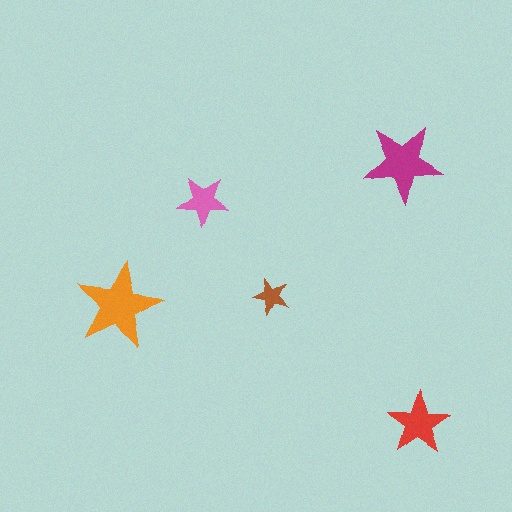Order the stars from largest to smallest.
the orange one, the magenta one, the red one, the pink one, the brown one.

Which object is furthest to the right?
The red star is rightmost.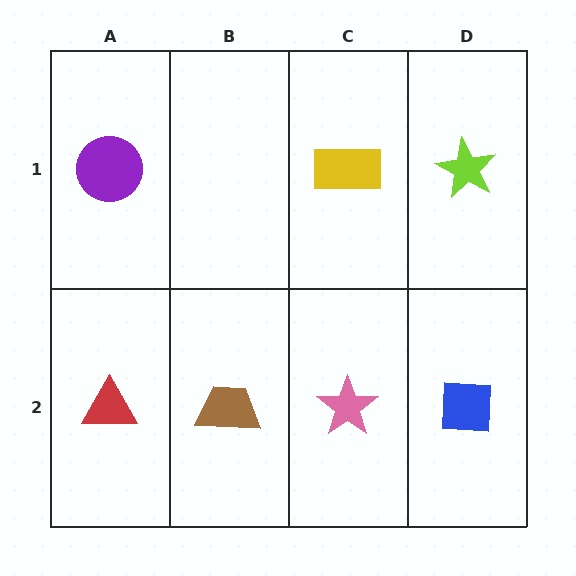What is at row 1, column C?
A yellow rectangle.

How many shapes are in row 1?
3 shapes.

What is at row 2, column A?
A red triangle.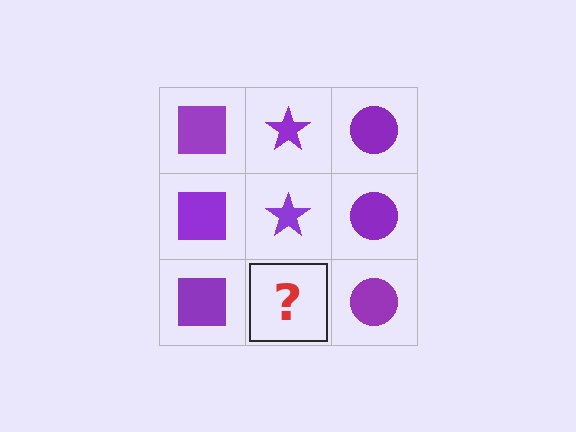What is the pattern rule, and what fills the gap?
The rule is that each column has a consistent shape. The gap should be filled with a purple star.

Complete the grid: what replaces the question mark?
The question mark should be replaced with a purple star.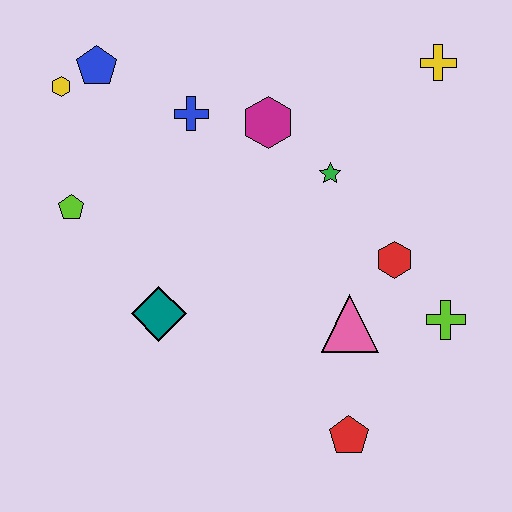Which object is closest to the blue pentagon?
The yellow hexagon is closest to the blue pentagon.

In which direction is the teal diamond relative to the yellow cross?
The teal diamond is to the left of the yellow cross.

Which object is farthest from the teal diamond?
The yellow cross is farthest from the teal diamond.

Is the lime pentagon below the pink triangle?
No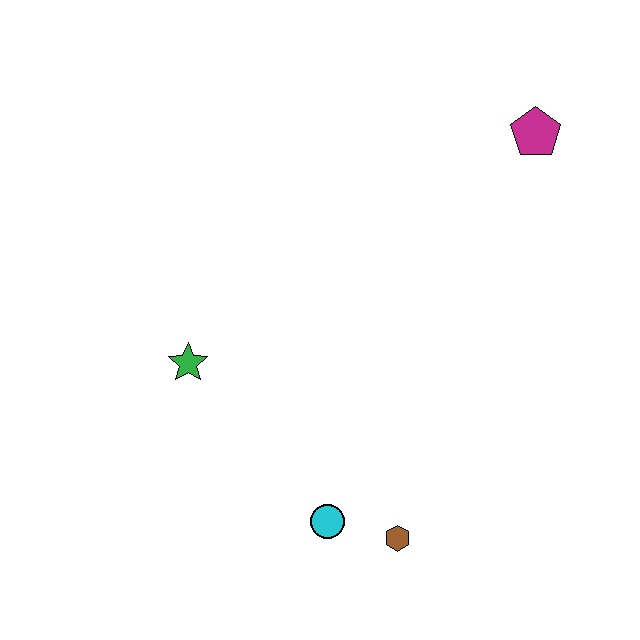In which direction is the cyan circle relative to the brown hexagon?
The cyan circle is to the left of the brown hexagon.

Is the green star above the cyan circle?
Yes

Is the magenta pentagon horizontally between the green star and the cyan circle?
No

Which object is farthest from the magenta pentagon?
The cyan circle is farthest from the magenta pentagon.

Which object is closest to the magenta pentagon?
The green star is closest to the magenta pentagon.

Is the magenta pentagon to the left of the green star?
No